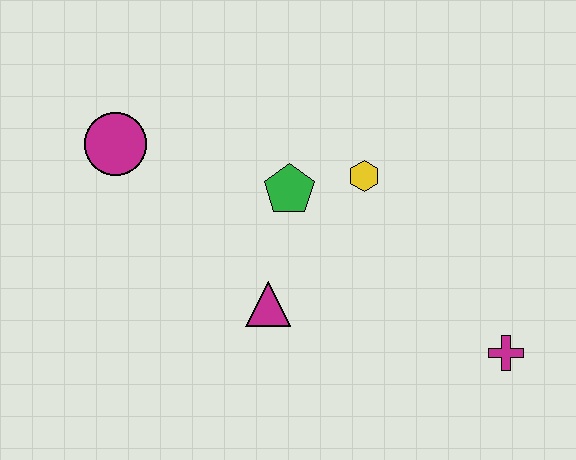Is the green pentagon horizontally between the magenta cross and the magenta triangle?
Yes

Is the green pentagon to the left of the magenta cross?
Yes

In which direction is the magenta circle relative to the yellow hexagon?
The magenta circle is to the left of the yellow hexagon.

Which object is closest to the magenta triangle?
The green pentagon is closest to the magenta triangle.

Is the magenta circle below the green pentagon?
No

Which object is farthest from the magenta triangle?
The magenta cross is farthest from the magenta triangle.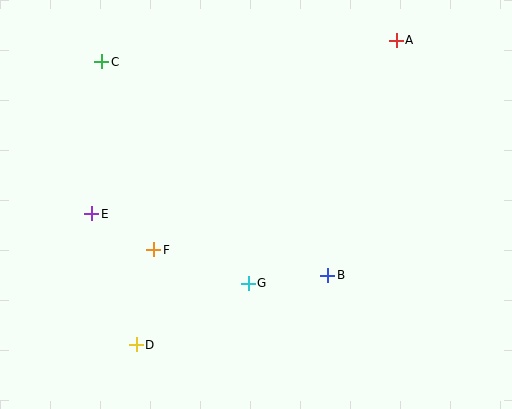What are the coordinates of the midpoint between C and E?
The midpoint between C and E is at (97, 138).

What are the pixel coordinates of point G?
Point G is at (248, 283).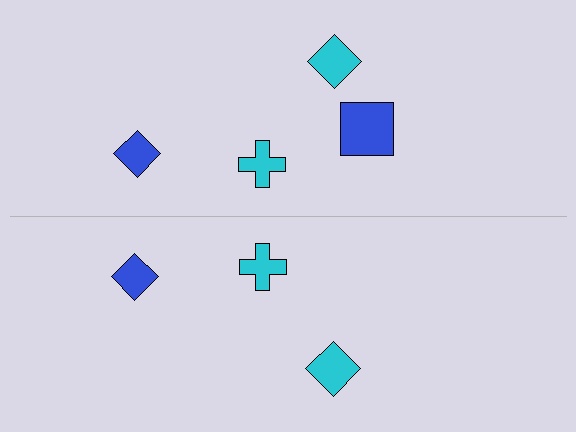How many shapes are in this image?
There are 7 shapes in this image.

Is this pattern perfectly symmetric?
No, the pattern is not perfectly symmetric. A blue square is missing from the bottom side.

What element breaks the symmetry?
A blue square is missing from the bottom side.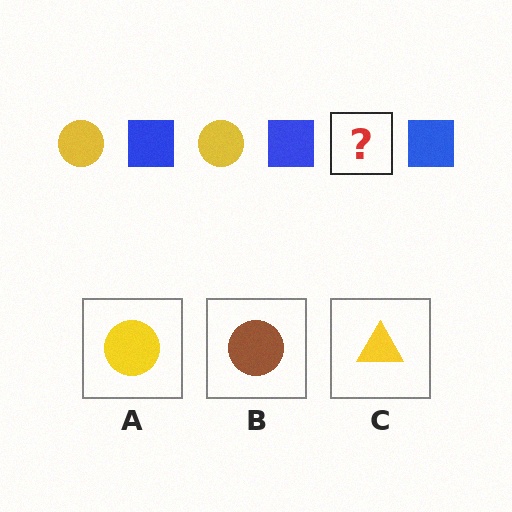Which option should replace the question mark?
Option A.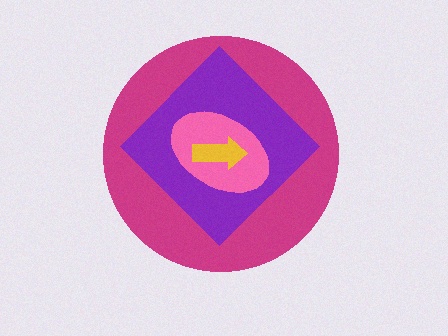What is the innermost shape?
The yellow arrow.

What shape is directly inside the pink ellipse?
The yellow arrow.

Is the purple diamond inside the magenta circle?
Yes.